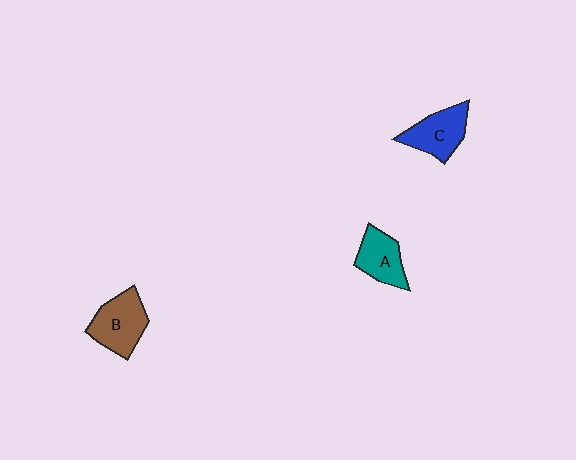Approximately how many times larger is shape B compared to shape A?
Approximately 1.3 times.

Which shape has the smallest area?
Shape A (teal).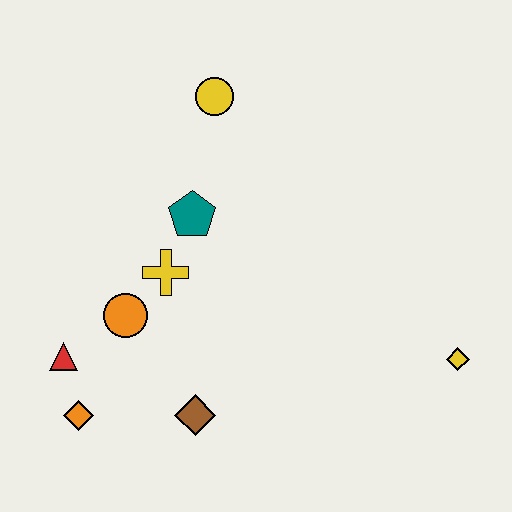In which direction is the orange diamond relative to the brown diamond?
The orange diamond is to the left of the brown diamond.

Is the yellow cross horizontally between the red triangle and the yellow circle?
Yes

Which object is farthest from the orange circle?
The yellow diamond is farthest from the orange circle.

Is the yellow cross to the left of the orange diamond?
No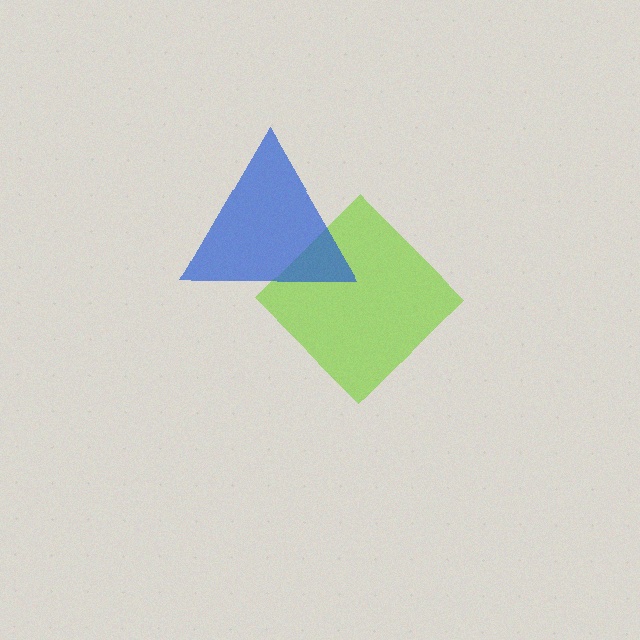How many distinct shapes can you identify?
There are 2 distinct shapes: a lime diamond, a blue triangle.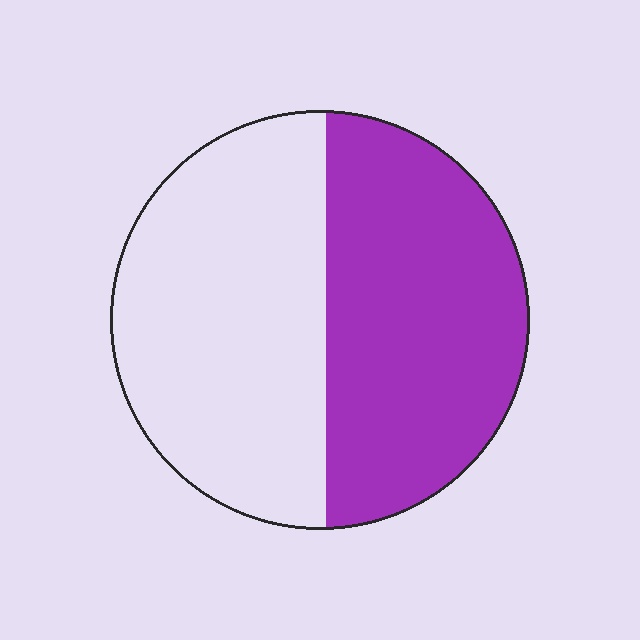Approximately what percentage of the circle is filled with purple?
Approximately 50%.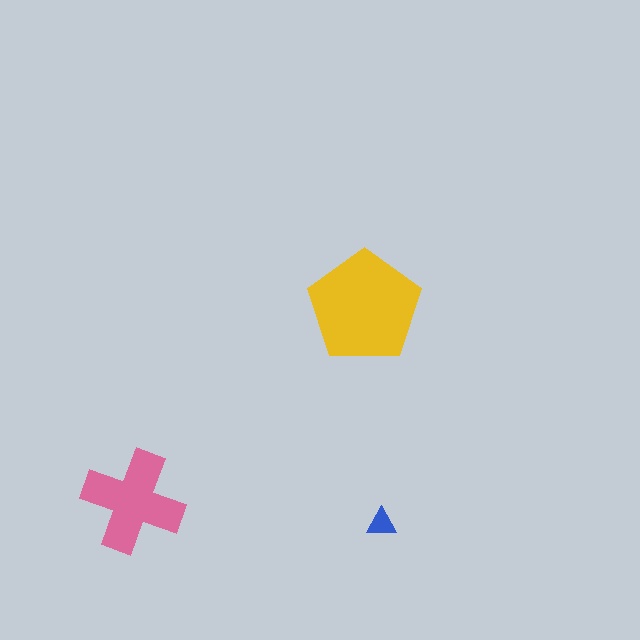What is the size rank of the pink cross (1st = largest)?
2nd.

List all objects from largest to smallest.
The yellow pentagon, the pink cross, the blue triangle.